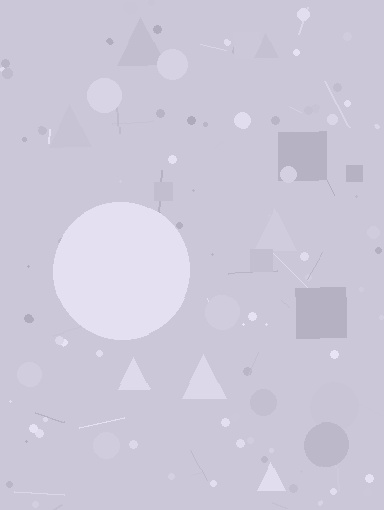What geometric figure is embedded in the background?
A circle is embedded in the background.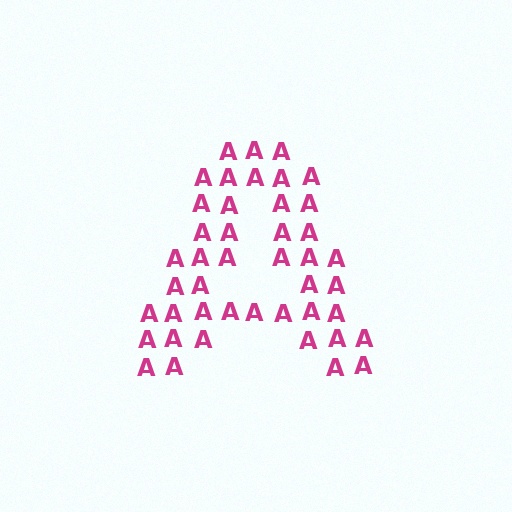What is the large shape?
The large shape is the letter A.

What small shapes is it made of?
It is made of small letter A's.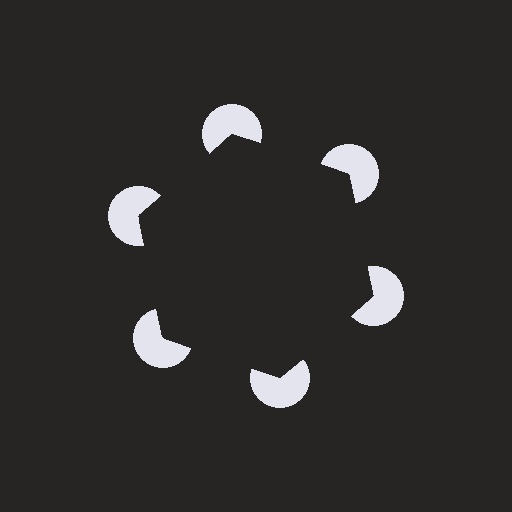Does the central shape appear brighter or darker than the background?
It typically appears slightly darker than the background, even though no actual brightness change is drawn.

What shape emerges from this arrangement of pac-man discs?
An illusory hexagon — its edges are inferred from the aligned wedge cuts in the pac-man discs, not physically drawn.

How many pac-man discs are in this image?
There are 6 — one at each vertex of the illusory hexagon.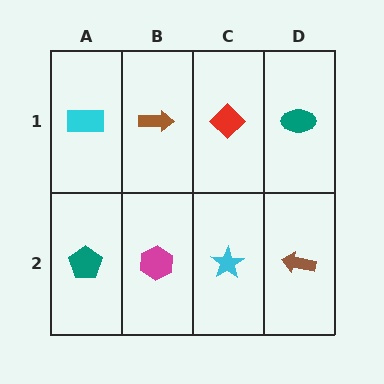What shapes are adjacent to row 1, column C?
A cyan star (row 2, column C), a brown arrow (row 1, column B), a teal ellipse (row 1, column D).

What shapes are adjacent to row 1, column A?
A teal pentagon (row 2, column A), a brown arrow (row 1, column B).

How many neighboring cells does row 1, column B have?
3.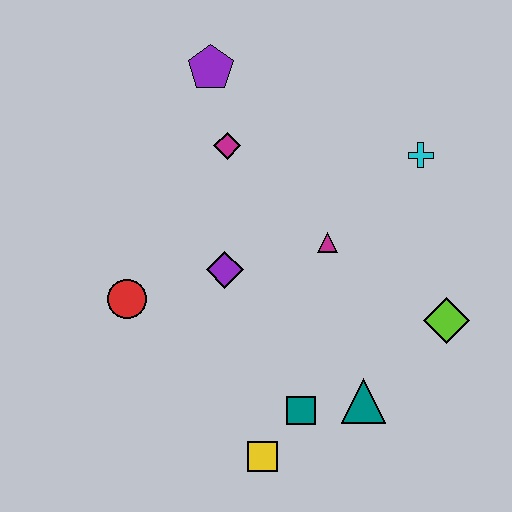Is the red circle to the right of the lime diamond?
No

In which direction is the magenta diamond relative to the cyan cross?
The magenta diamond is to the left of the cyan cross.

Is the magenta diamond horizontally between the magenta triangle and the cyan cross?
No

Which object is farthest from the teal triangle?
The purple pentagon is farthest from the teal triangle.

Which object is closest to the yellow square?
The teal square is closest to the yellow square.